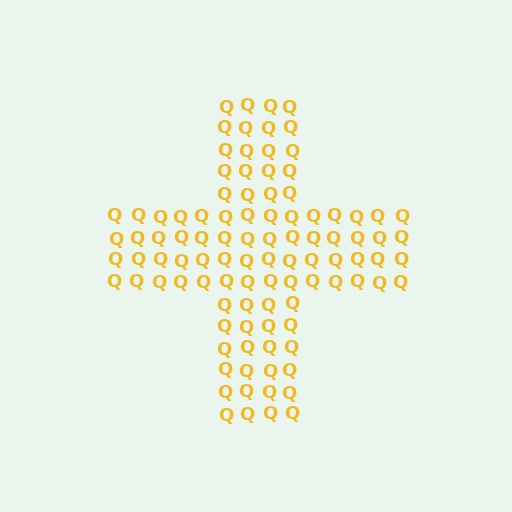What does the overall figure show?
The overall figure shows a cross.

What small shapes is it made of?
It is made of small letter Q's.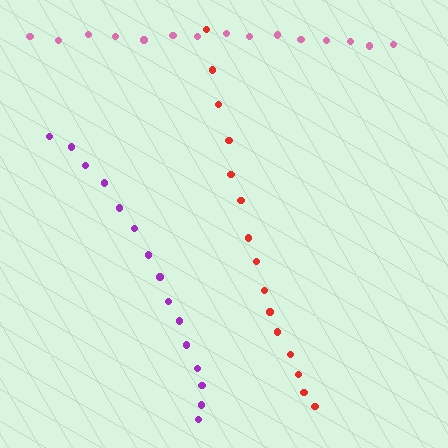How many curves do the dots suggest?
There are 3 distinct paths.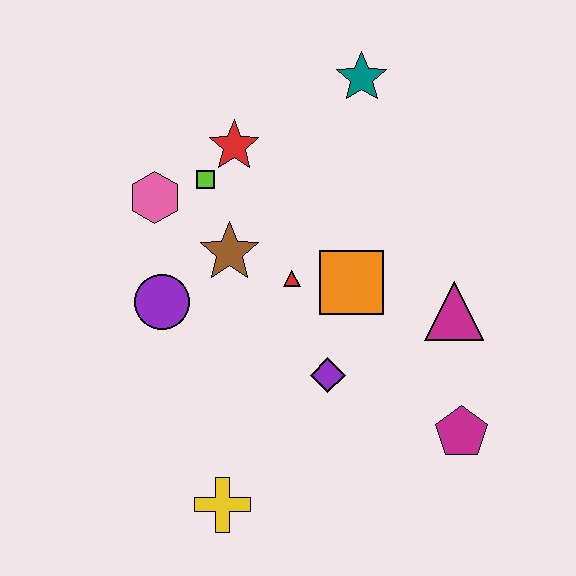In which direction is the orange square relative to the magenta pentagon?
The orange square is above the magenta pentagon.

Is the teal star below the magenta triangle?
No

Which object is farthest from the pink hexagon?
The magenta pentagon is farthest from the pink hexagon.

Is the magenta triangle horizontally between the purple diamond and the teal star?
No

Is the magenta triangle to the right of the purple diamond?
Yes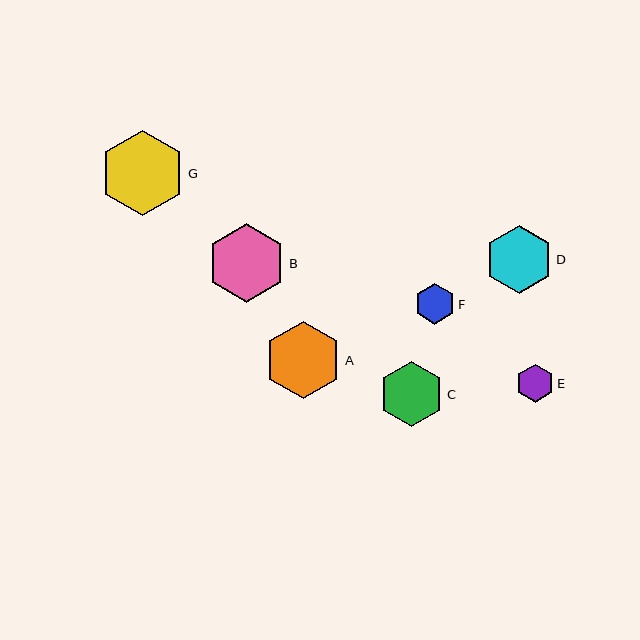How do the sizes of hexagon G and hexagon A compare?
Hexagon G and hexagon A are approximately the same size.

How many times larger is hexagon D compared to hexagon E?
Hexagon D is approximately 1.8 times the size of hexagon E.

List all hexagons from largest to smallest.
From largest to smallest: G, B, A, D, C, F, E.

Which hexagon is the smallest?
Hexagon E is the smallest with a size of approximately 38 pixels.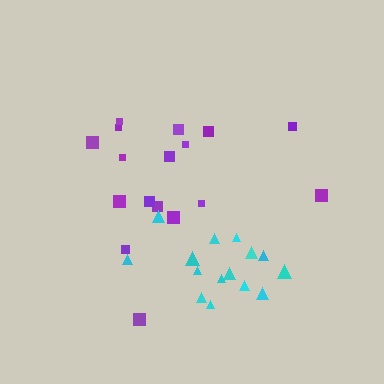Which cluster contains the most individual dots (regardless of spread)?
Purple (17).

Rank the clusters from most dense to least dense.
cyan, purple.